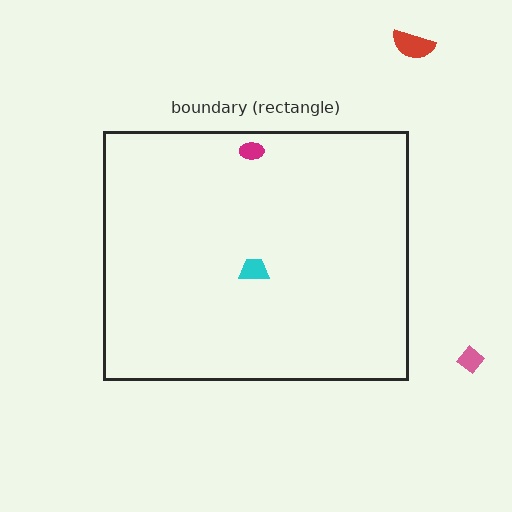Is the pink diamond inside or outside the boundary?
Outside.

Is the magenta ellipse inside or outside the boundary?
Inside.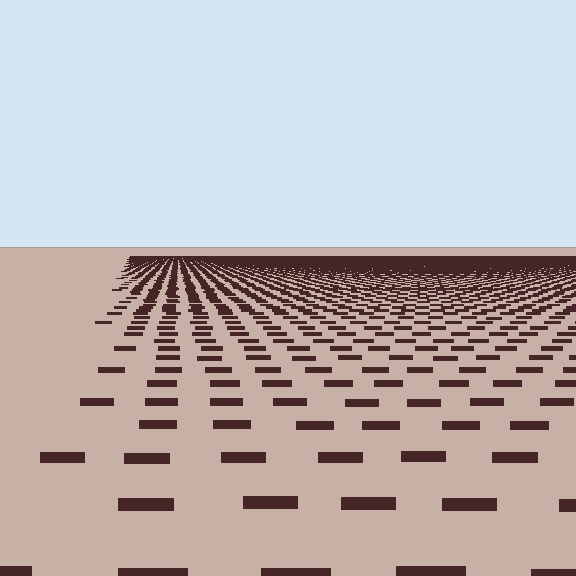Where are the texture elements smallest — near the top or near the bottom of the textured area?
Near the top.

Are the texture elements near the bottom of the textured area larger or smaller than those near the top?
Larger. Near the bottom, elements are closer to the viewer and appear at a bigger on-screen size.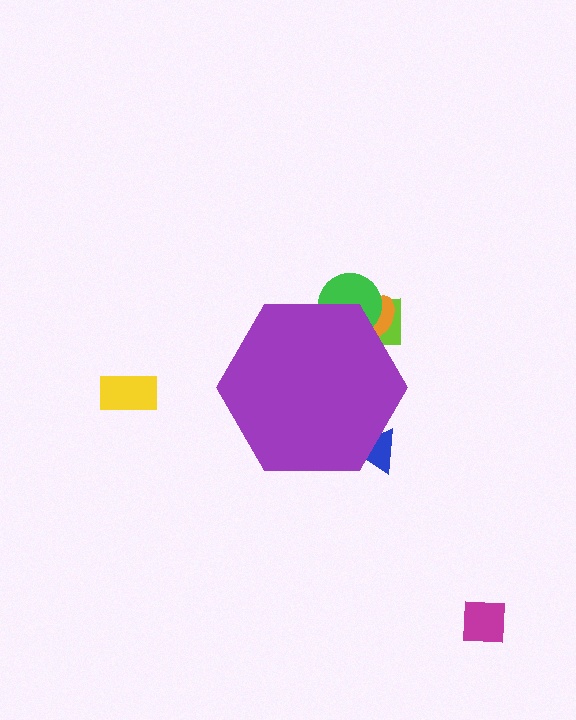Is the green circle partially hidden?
Yes, the green circle is partially hidden behind the purple hexagon.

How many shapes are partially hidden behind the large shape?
4 shapes are partially hidden.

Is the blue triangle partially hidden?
Yes, the blue triangle is partially hidden behind the purple hexagon.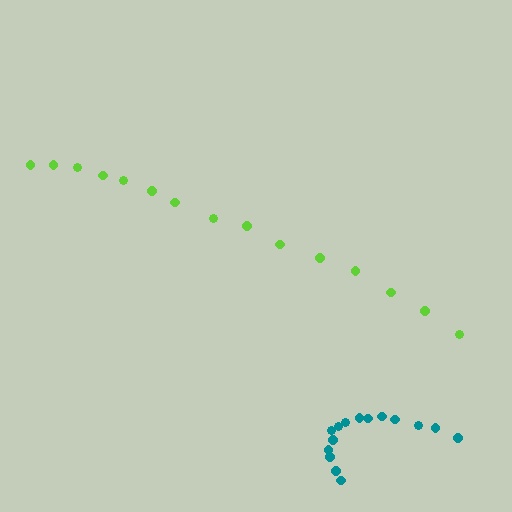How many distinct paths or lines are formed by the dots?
There are 2 distinct paths.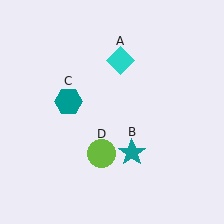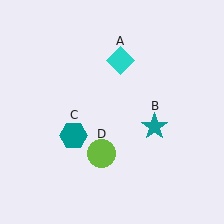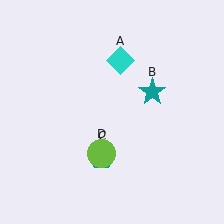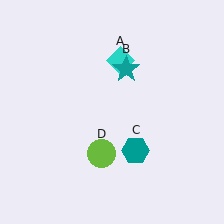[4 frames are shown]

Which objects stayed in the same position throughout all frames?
Cyan diamond (object A) and lime circle (object D) remained stationary.